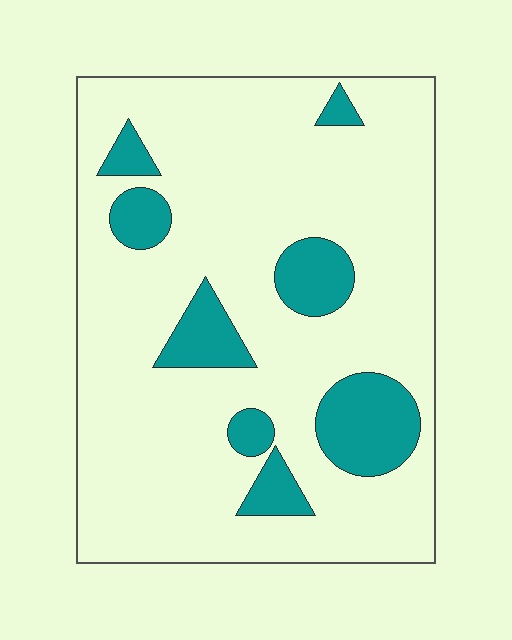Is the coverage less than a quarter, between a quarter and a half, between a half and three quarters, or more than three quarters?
Less than a quarter.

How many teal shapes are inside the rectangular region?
8.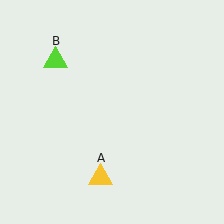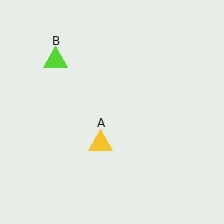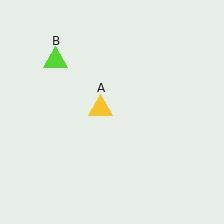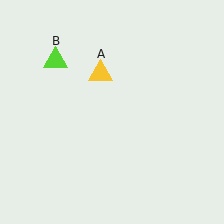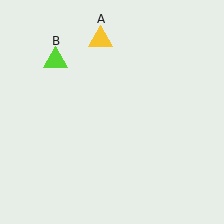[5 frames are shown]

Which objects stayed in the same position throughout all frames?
Lime triangle (object B) remained stationary.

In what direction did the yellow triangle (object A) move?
The yellow triangle (object A) moved up.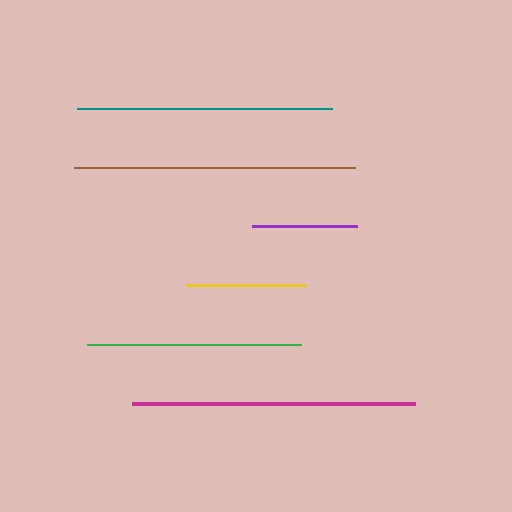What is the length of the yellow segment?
The yellow segment is approximately 121 pixels long.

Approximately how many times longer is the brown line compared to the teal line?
The brown line is approximately 1.1 times the length of the teal line.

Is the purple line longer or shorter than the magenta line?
The magenta line is longer than the purple line.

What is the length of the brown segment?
The brown segment is approximately 282 pixels long.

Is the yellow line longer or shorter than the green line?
The green line is longer than the yellow line.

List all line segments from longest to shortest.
From longest to shortest: magenta, brown, teal, green, yellow, purple.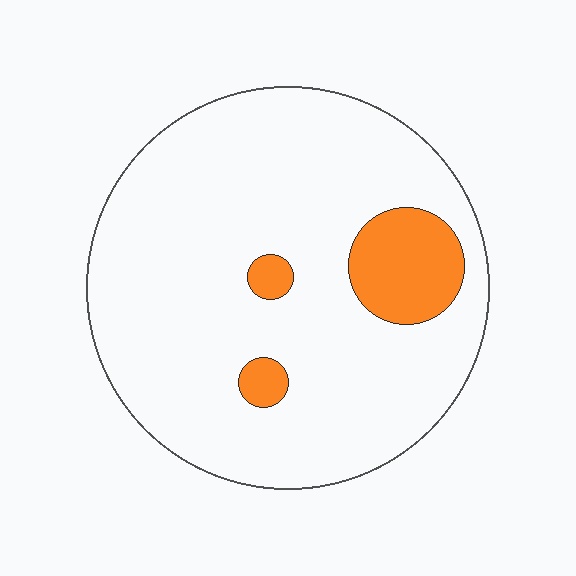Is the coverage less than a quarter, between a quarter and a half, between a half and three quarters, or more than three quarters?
Less than a quarter.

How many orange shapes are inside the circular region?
3.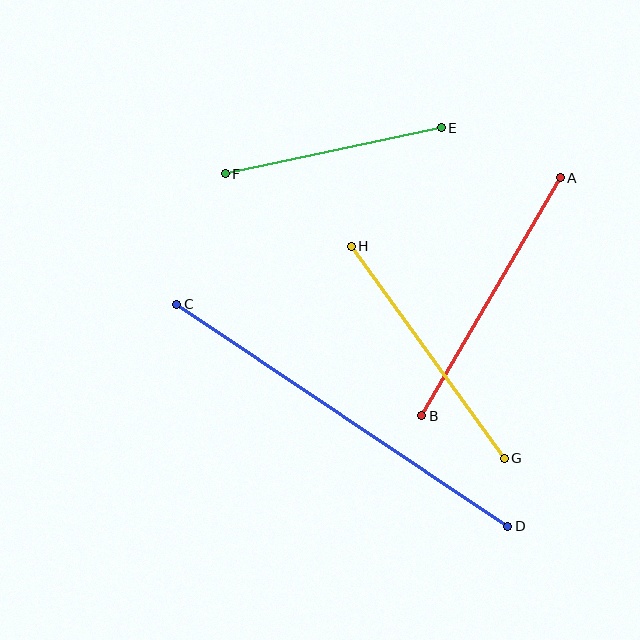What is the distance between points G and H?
The distance is approximately 262 pixels.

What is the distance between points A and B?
The distance is approximately 276 pixels.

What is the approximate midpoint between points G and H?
The midpoint is at approximately (428, 352) pixels.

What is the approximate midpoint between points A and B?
The midpoint is at approximately (491, 297) pixels.